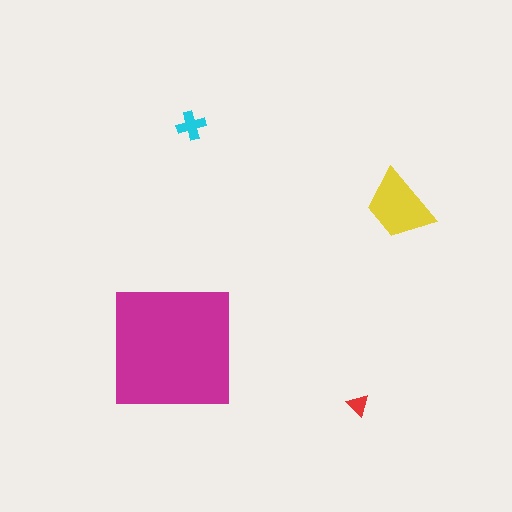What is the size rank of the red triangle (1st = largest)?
4th.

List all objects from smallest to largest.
The red triangle, the cyan cross, the yellow trapezoid, the magenta square.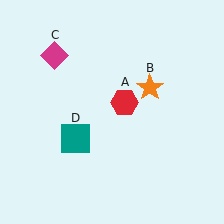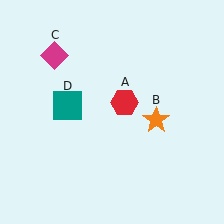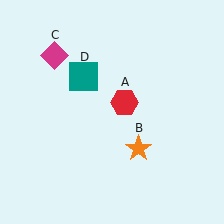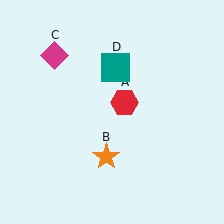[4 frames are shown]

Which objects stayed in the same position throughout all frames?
Red hexagon (object A) and magenta diamond (object C) remained stationary.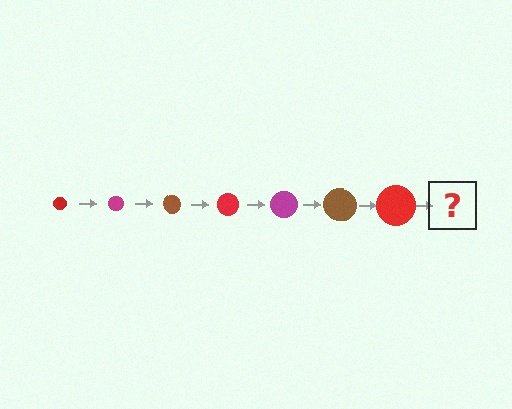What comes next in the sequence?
The next element should be a magenta circle, larger than the previous one.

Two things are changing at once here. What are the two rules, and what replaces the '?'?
The two rules are that the circle grows larger each step and the color cycles through red, magenta, and brown. The '?' should be a magenta circle, larger than the previous one.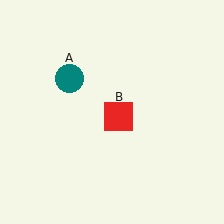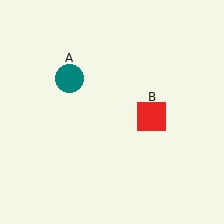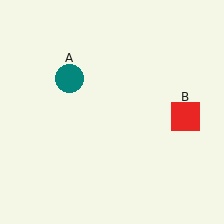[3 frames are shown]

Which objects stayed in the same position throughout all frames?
Teal circle (object A) remained stationary.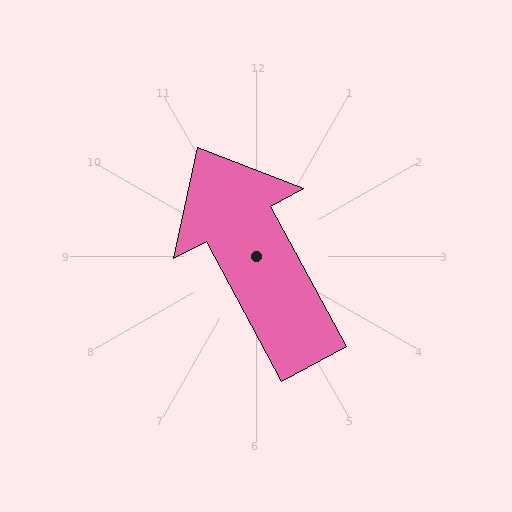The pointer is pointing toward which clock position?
Roughly 11 o'clock.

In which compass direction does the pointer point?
Northwest.